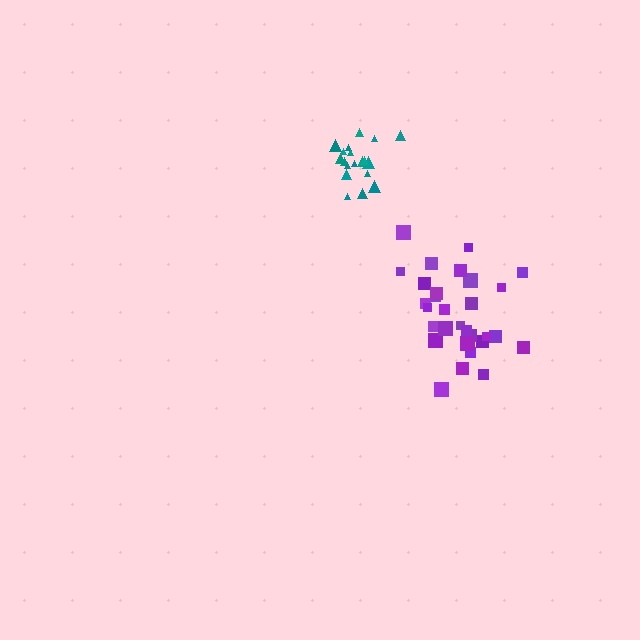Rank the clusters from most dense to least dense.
teal, purple.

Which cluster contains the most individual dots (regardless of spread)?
Purple (30).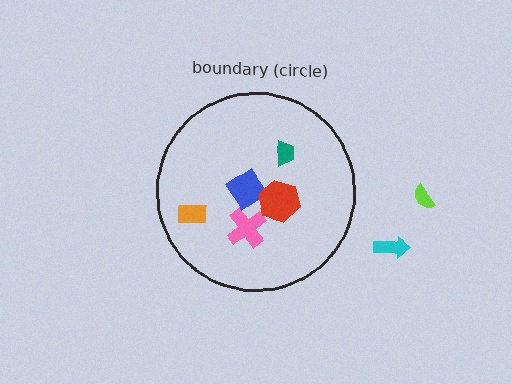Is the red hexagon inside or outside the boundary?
Inside.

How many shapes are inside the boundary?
5 inside, 2 outside.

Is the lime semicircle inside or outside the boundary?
Outside.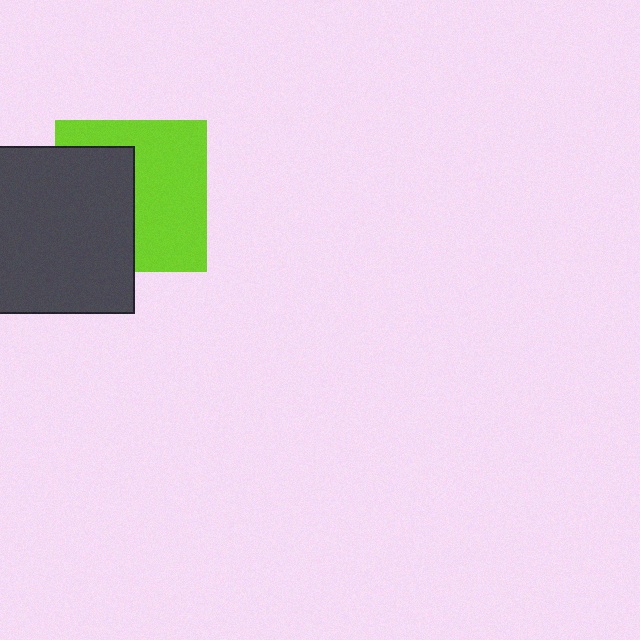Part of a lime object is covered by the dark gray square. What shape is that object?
It is a square.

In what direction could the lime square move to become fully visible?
The lime square could move right. That would shift it out from behind the dark gray square entirely.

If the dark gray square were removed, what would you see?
You would see the complete lime square.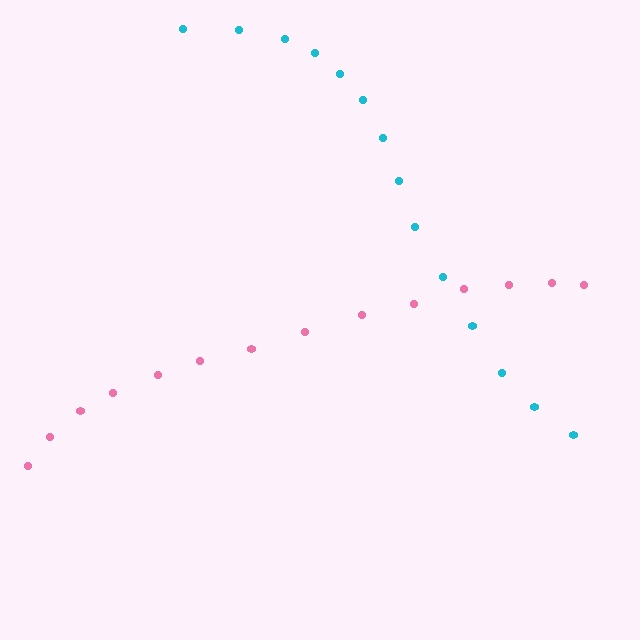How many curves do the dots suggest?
There are 2 distinct paths.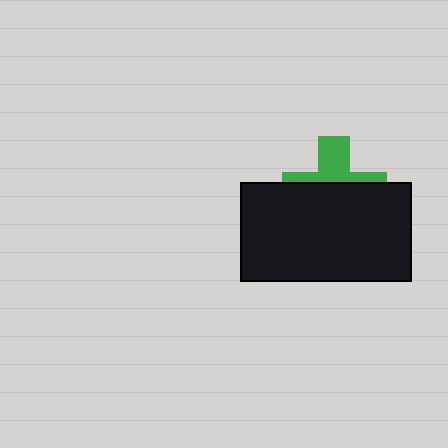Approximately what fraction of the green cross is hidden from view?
Roughly 62% of the green cross is hidden behind the black rectangle.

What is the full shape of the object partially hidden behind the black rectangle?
The partially hidden object is a green cross.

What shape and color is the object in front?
The object in front is a black rectangle.